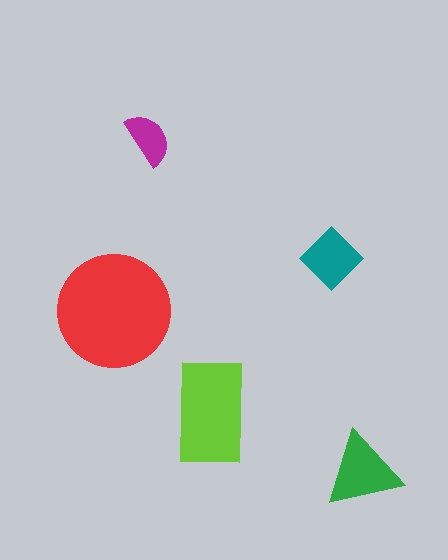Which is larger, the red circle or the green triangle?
The red circle.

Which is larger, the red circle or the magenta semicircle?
The red circle.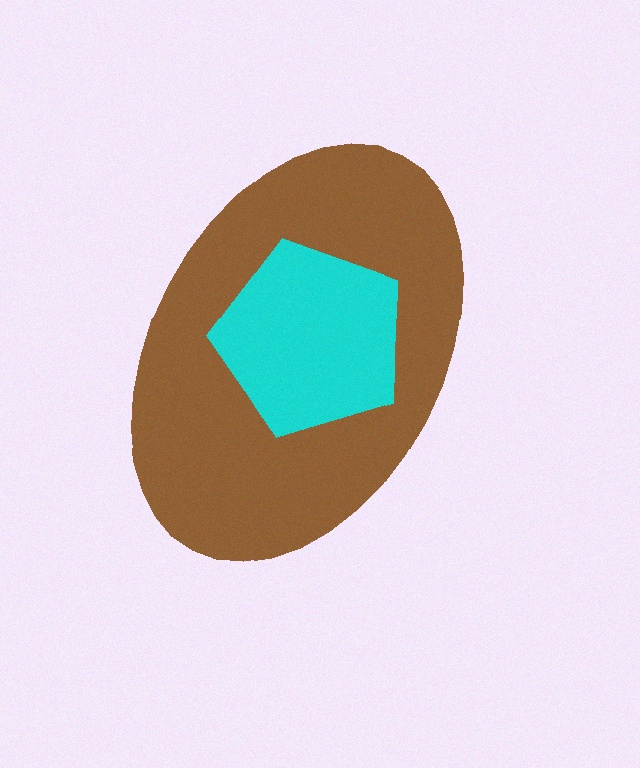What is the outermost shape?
The brown ellipse.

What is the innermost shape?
The cyan pentagon.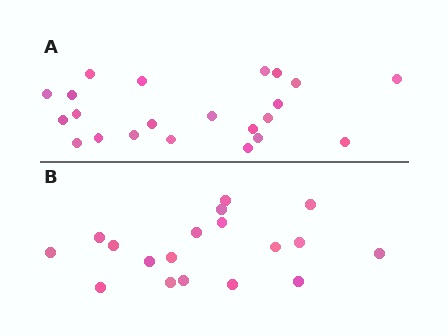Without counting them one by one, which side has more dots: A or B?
Region A (the top region) has more dots.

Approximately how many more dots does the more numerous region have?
Region A has about 4 more dots than region B.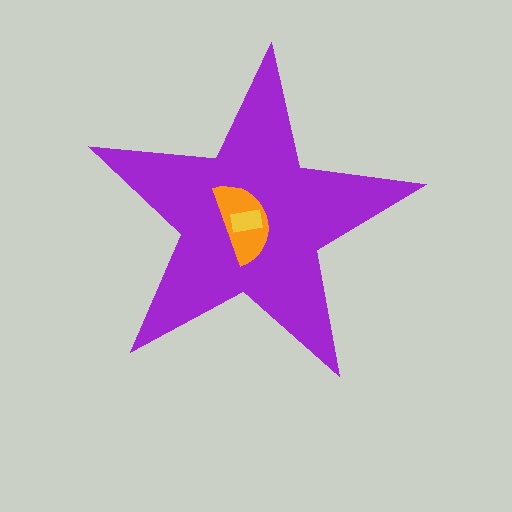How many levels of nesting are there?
3.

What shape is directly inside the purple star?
The orange semicircle.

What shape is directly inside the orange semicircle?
The yellow rectangle.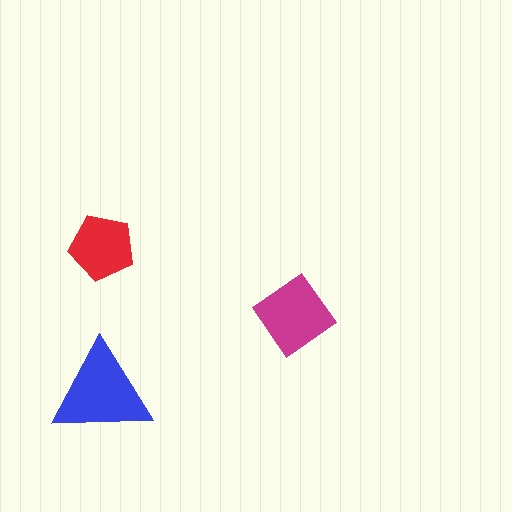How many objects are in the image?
There are 3 objects in the image.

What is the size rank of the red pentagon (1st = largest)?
3rd.